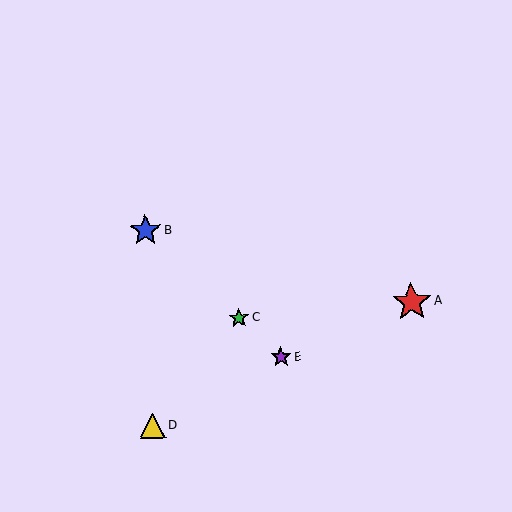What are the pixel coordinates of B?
Object B is at (146, 231).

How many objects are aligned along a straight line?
3 objects (B, C, E) are aligned along a straight line.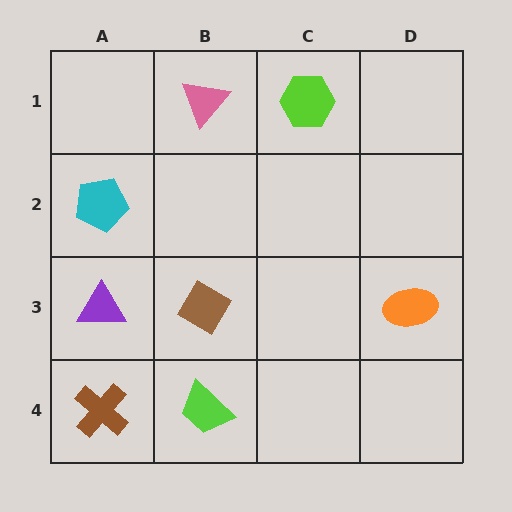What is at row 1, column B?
A pink triangle.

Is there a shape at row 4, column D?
No, that cell is empty.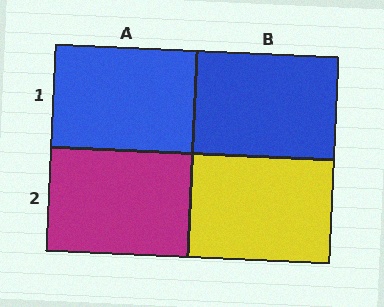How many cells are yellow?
1 cell is yellow.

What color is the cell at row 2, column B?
Yellow.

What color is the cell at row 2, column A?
Magenta.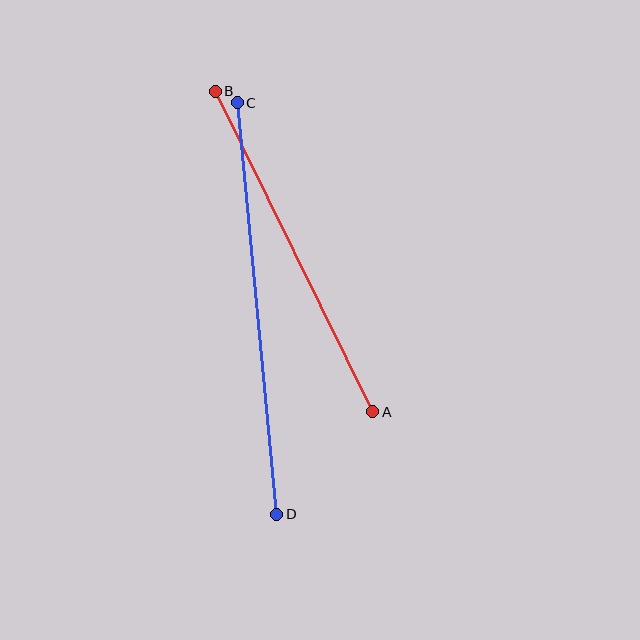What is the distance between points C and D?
The distance is approximately 413 pixels.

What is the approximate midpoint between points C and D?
The midpoint is at approximately (257, 309) pixels.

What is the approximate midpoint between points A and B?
The midpoint is at approximately (294, 252) pixels.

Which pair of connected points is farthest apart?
Points C and D are farthest apart.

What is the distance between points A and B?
The distance is approximately 357 pixels.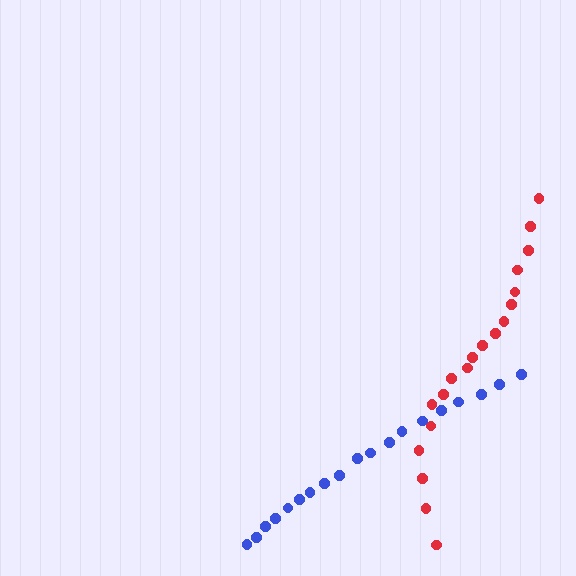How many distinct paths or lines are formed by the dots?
There are 2 distinct paths.